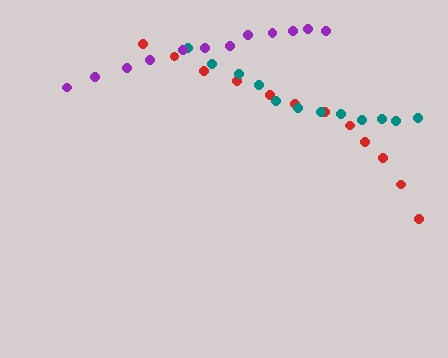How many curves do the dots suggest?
There are 3 distinct paths.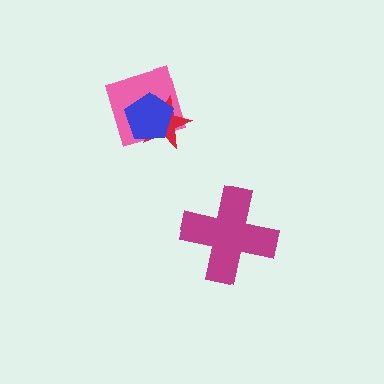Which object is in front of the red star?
The blue pentagon is in front of the red star.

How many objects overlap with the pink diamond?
2 objects overlap with the pink diamond.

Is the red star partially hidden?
Yes, it is partially covered by another shape.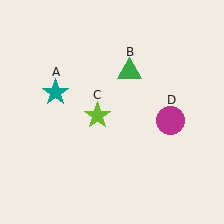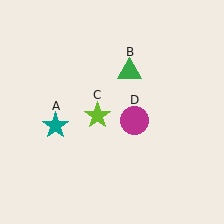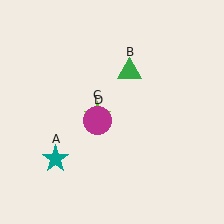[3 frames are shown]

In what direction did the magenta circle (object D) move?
The magenta circle (object D) moved left.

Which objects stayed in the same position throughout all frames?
Green triangle (object B) and lime star (object C) remained stationary.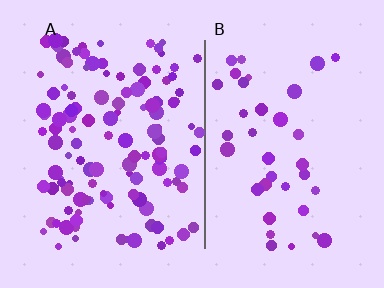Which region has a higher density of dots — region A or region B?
A (the left).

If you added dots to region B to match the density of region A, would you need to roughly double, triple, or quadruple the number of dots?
Approximately triple.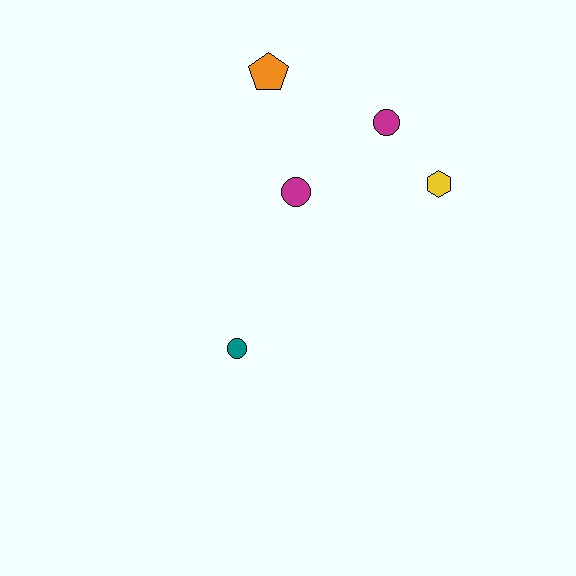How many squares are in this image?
There are no squares.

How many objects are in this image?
There are 5 objects.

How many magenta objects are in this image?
There are 2 magenta objects.